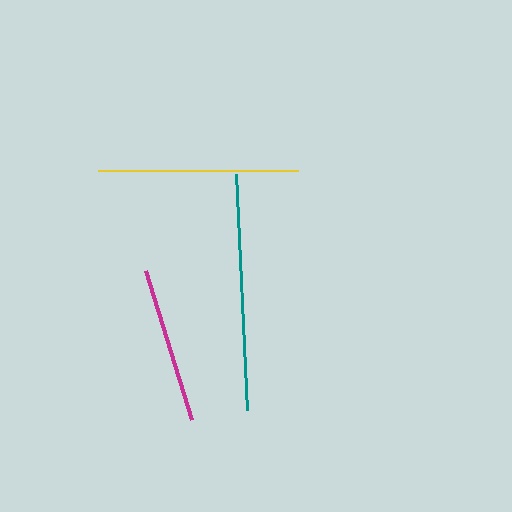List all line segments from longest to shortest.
From longest to shortest: teal, yellow, magenta.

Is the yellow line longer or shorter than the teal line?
The teal line is longer than the yellow line.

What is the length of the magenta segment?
The magenta segment is approximately 155 pixels long.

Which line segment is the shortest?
The magenta line is the shortest at approximately 155 pixels.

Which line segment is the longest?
The teal line is the longest at approximately 236 pixels.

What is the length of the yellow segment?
The yellow segment is approximately 201 pixels long.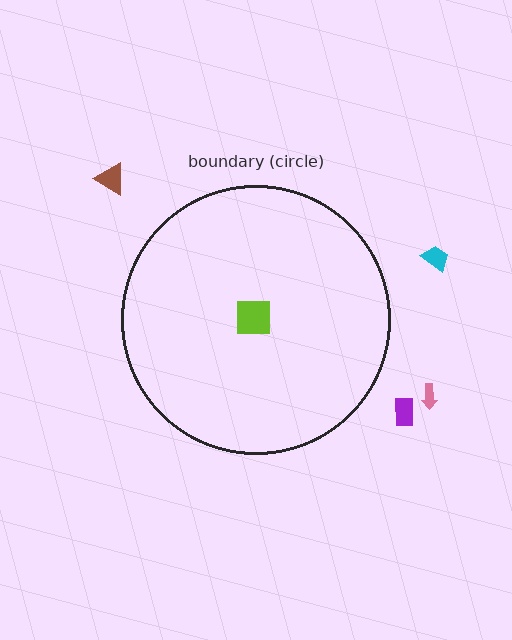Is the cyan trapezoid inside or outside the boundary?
Outside.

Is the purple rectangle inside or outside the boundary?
Outside.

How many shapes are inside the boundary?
1 inside, 4 outside.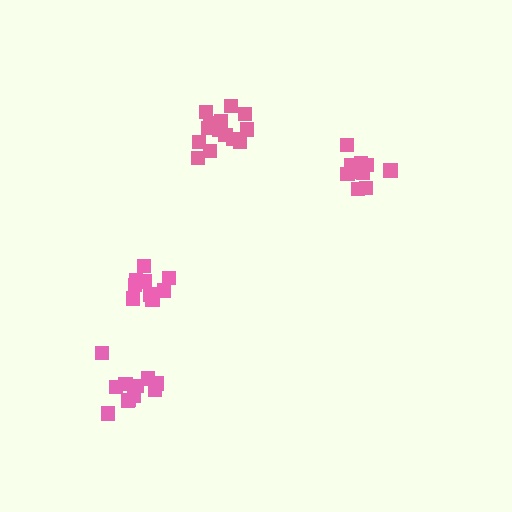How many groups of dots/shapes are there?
There are 4 groups.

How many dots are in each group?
Group 1: 10 dots, Group 2: 11 dots, Group 3: 10 dots, Group 4: 15 dots (46 total).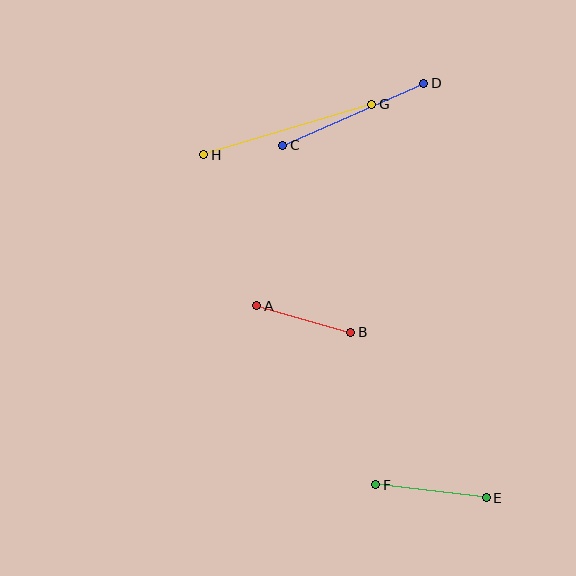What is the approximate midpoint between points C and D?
The midpoint is at approximately (353, 114) pixels.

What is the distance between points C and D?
The distance is approximately 154 pixels.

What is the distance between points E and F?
The distance is approximately 111 pixels.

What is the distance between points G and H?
The distance is approximately 175 pixels.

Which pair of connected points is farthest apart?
Points G and H are farthest apart.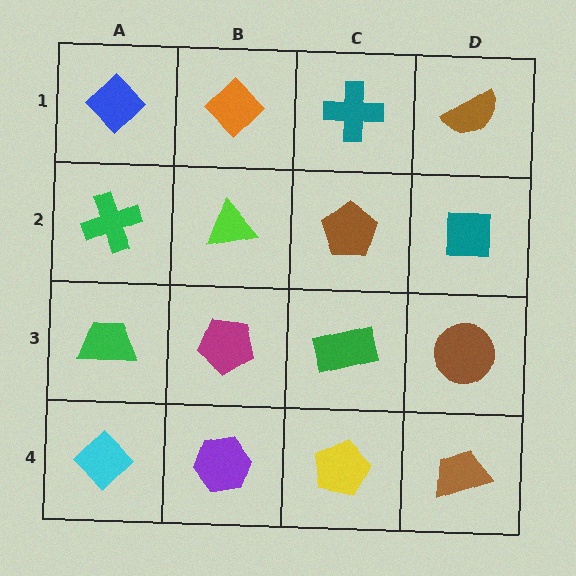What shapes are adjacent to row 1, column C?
A brown pentagon (row 2, column C), an orange diamond (row 1, column B), a brown semicircle (row 1, column D).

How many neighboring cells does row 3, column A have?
3.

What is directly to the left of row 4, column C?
A purple hexagon.